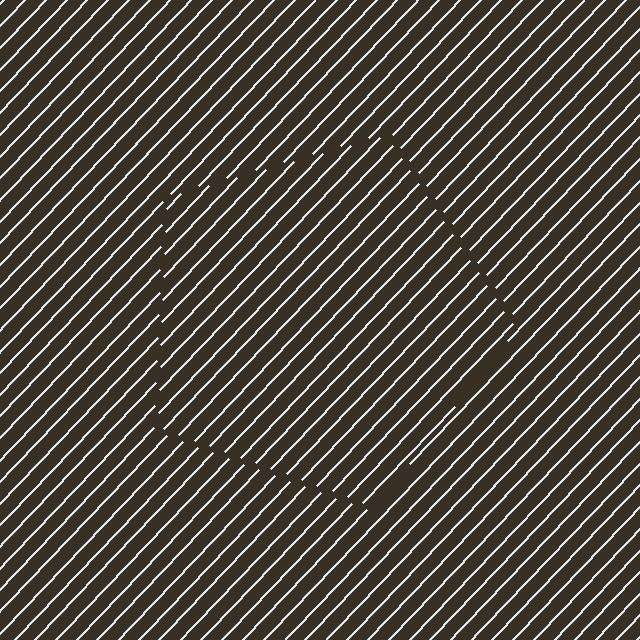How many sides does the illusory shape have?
5 sides — the line-ends trace a pentagon.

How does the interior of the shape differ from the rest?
The interior of the shape contains the same grating, shifted by half a period — the contour is defined by the phase discontinuity where line-ends from the inner and outer gratings abut.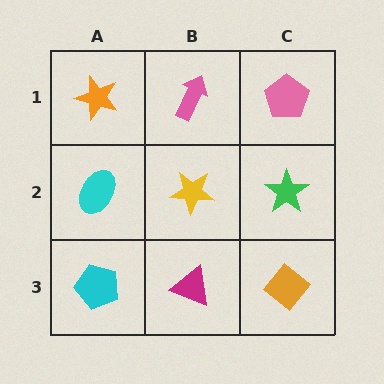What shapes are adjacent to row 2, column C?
A pink pentagon (row 1, column C), an orange diamond (row 3, column C), a yellow star (row 2, column B).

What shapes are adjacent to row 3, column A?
A cyan ellipse (row 2, column A), a magenta triangle (row 3, column B).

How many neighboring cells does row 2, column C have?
3.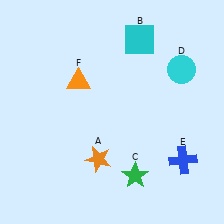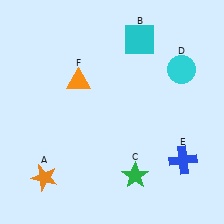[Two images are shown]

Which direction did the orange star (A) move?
The orange star (A) moved left.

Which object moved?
The orange star (A) moved left.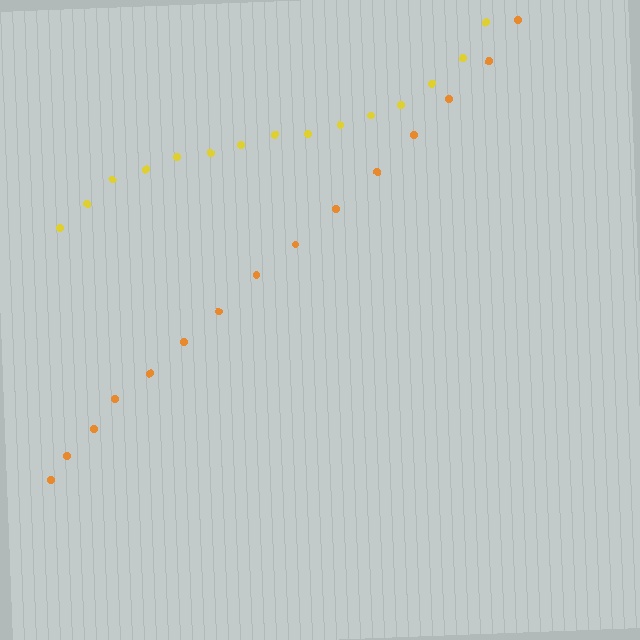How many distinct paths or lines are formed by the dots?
There are 2 distinct paths.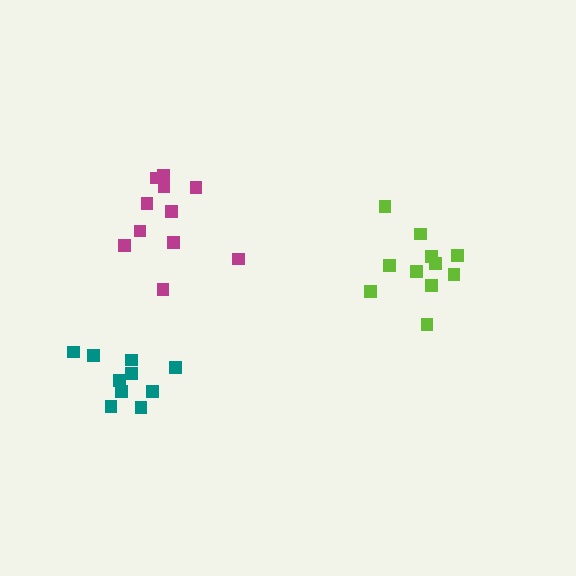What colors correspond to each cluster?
The clusters are colored: magenta, teal, lime.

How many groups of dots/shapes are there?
There are 3 groups.